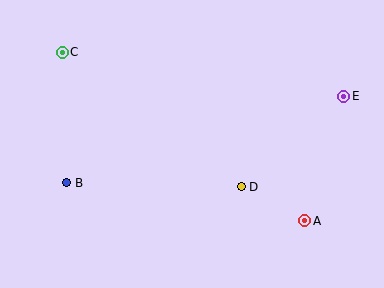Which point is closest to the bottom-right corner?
Point A is closest to the bottom-right corner.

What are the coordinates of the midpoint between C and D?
The midpoint between C and D is at (152, 119).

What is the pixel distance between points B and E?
The distance between B and E is 290 pixels.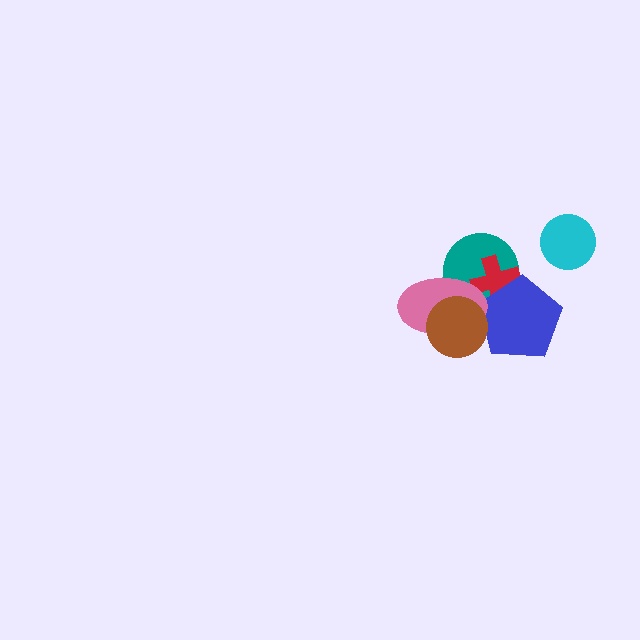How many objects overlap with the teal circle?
4 objects overlap with the teal circle.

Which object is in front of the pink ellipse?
The brown circle is in front of the pink ellipse.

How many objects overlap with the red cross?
3 objects overlap with the red cross.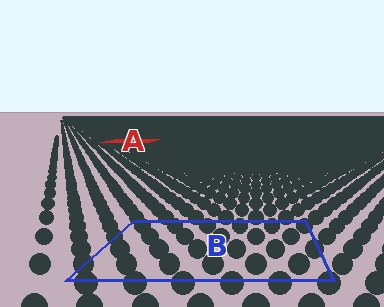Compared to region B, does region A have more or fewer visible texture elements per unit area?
Region A has more texture elements per unit area — they are packed more densely because it is farther away.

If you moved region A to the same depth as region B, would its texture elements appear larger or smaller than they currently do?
They would appear larger. At a closer depth, the same texture elements are projected at a bigger on-screen size.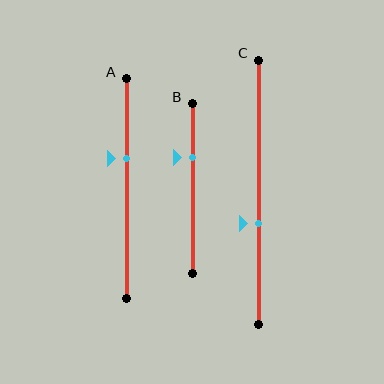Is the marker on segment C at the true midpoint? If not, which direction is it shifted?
No, the marker on segment C is shifted downward by about 12% of the segment length.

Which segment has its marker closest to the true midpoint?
Segment C has its marker closest to the true midpoint.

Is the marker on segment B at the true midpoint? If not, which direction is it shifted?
No, the marker on segment B is shifted upward by about 19% of the segment length.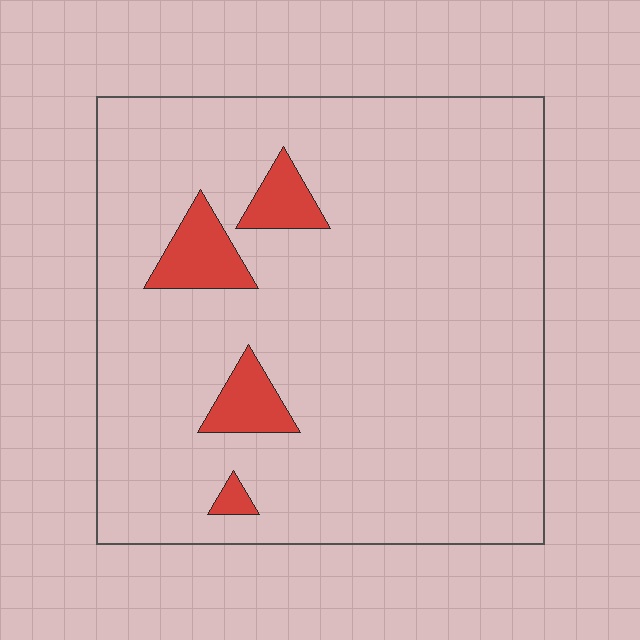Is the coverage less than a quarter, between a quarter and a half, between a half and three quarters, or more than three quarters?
Less than a quarter.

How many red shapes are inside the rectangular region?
4.